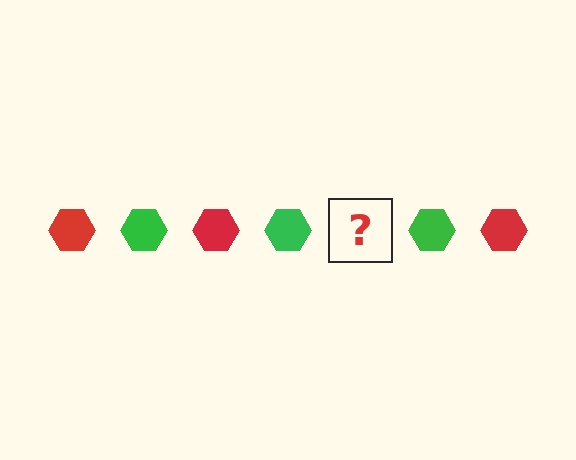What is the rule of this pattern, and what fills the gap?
The rule is that the pattern cycles through red, green hexagons. The gap should be filled with a red hexagon.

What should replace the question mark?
The question mark should be replaced with a red hexagon.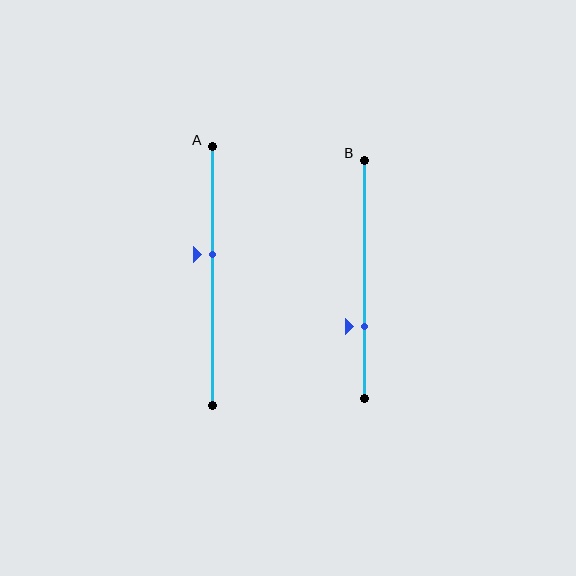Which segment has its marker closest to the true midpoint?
Segment A has its marker closest to the true midpoint.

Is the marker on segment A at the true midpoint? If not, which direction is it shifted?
No, the marker on segment A is shifted upward by about 9% of the segment length.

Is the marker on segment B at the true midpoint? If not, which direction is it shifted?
No, the marker on segment B is shifted downward by about 20% of the segment length.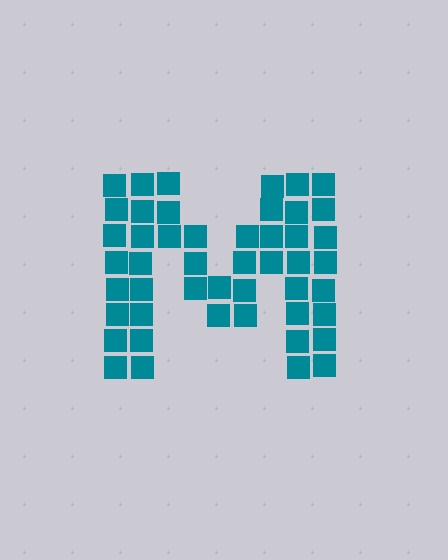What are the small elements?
The small elements are squares.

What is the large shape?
The large shape is the letter M.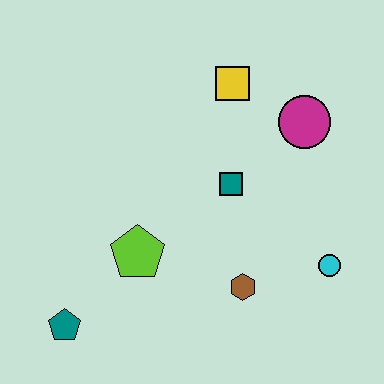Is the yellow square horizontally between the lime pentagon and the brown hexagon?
Yes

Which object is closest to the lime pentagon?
The teal pentagon is closest to the lime pentagon.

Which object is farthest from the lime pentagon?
The magenta circle is farthest from the lime pentagon.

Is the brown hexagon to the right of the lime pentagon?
Yes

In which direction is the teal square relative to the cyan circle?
The teal square is to the left of the cyan circle.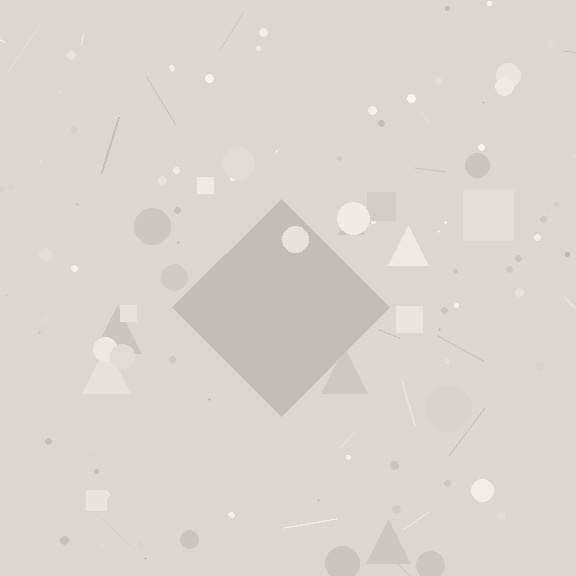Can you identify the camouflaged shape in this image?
The camouflaged shape is a diamond.